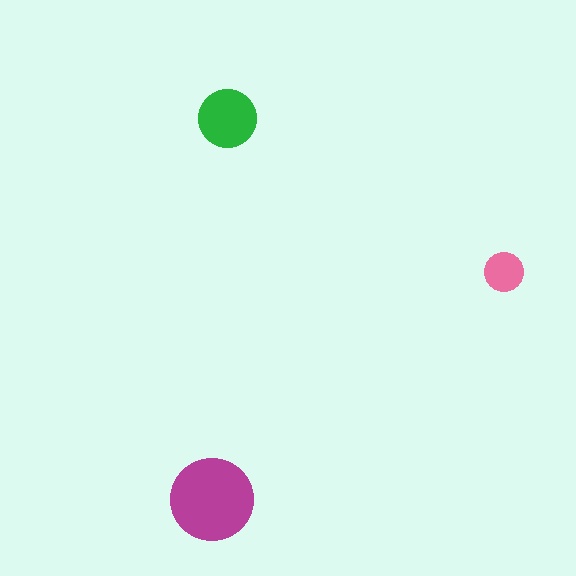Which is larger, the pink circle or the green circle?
The green one.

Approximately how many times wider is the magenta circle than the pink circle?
About 2 times wider.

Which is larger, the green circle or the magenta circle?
The magenta one.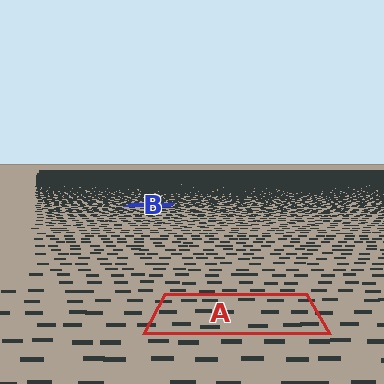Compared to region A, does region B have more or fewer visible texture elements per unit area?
Region B has more texture elements per unit area — they are packed more densely because it is farther away.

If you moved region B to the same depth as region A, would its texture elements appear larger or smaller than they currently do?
They would appear larger. At a closer depth, the same texture elements are projected at a bigger on-screen size.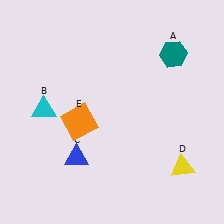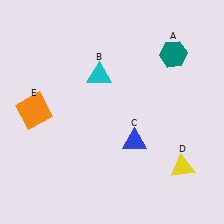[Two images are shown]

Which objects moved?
The objects that moved are: the cyan triangle (B), the blue triangle (C), the orange square (E).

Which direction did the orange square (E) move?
The orange square (E) moved left.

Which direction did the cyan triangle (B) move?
The cyan triangle (B) moved right.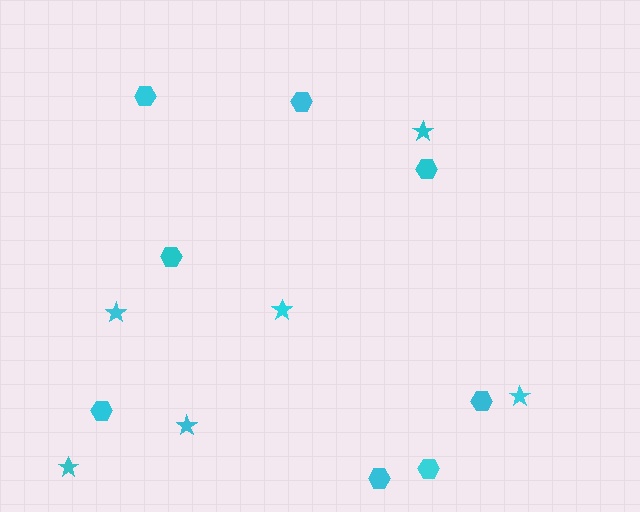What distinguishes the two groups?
There are 2 groups: one group of hexagons (8) and one group of stars (6).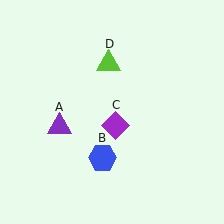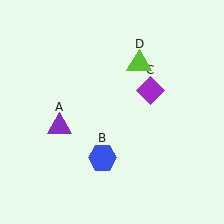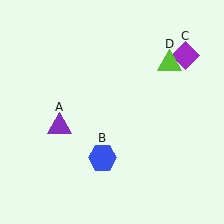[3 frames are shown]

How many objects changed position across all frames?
2 objects changed position: purple diamond (object C), lime triangle (object D).